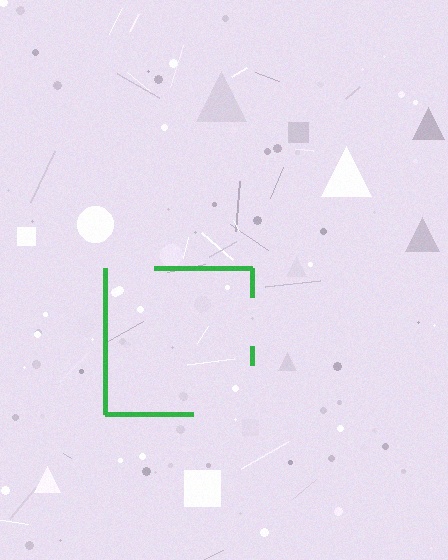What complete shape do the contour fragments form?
The contour fragments form a square.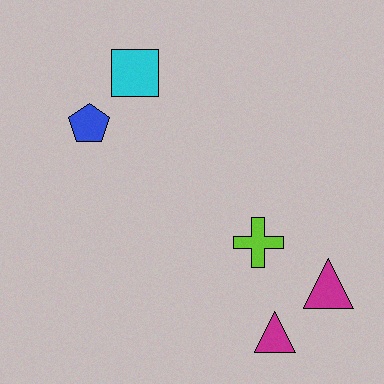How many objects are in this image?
There are 5 objects.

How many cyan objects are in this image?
There is 1 cyan object.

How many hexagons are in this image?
There are no hexagons.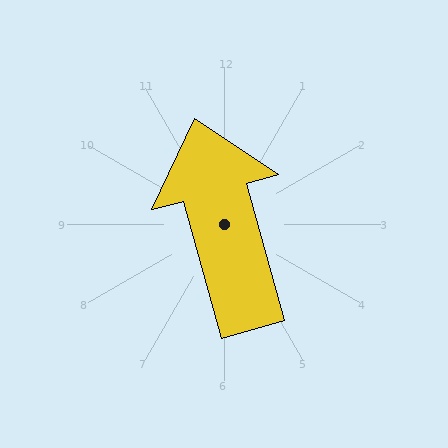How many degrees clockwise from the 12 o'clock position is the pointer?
Approximately 345 degrees.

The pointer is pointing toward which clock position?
Roughly 11 o'clock.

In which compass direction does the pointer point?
North.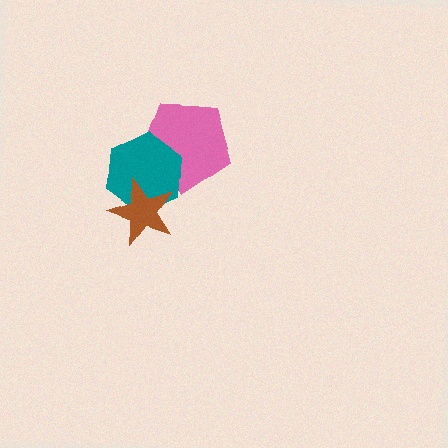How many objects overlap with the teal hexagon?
2 objects overlap with the teal hexagon.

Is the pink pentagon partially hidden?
Yes, it is partially covered by another shape.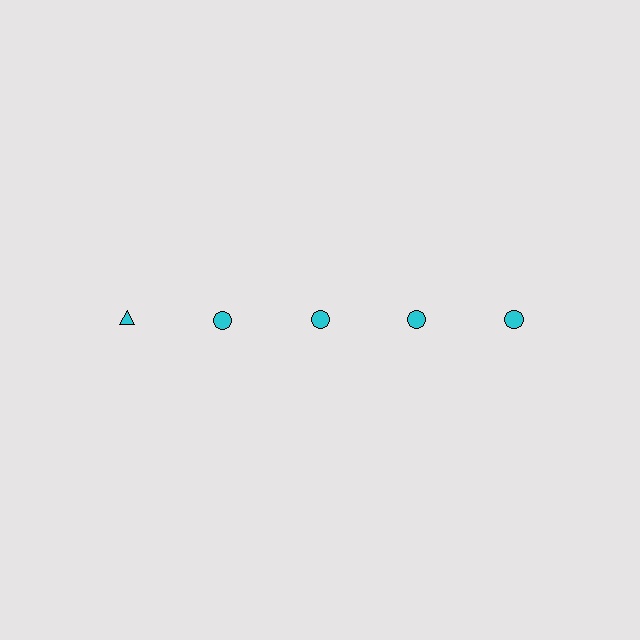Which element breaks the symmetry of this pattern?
The cyan triangle in the top row, leftmost column breaks the symmetry. All other shapes are cyan circles.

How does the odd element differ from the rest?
It has a different shape: triangle instead of circle.